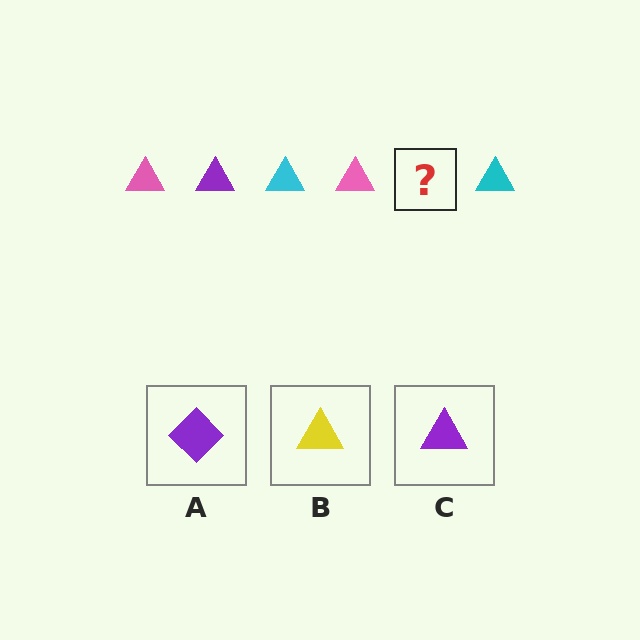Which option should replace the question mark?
Option C.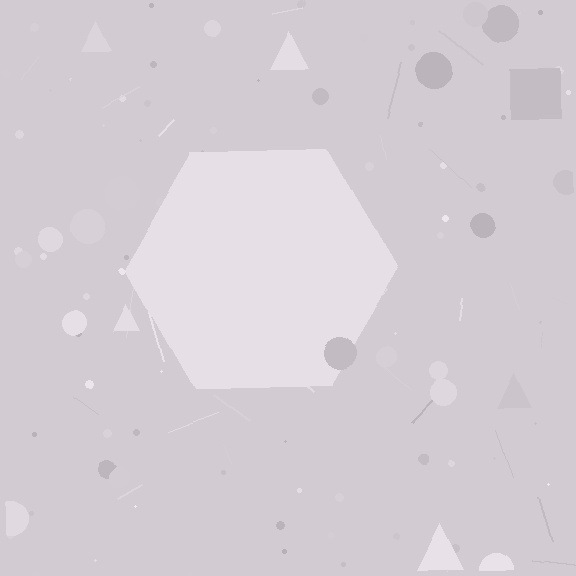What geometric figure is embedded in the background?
A hexagon is embedded in the background.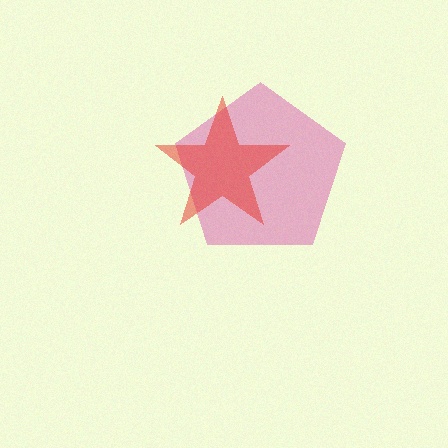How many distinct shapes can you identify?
There are 2 distinct shapes: a magenta pentagon, a red star.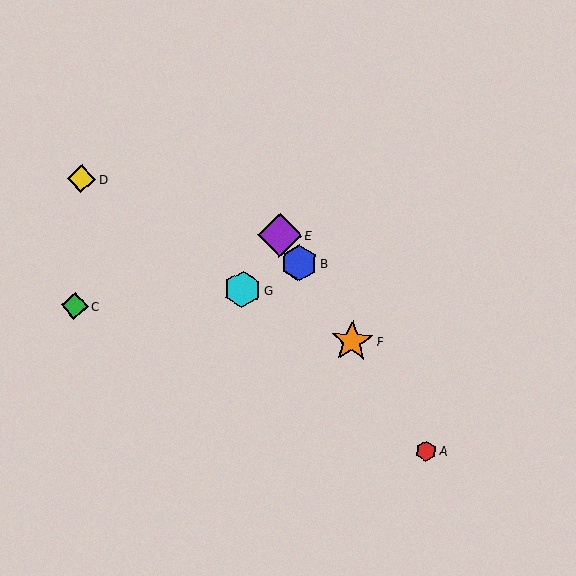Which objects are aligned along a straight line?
Objects A, B, E, F are aligned along a straight line.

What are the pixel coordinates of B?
Object B is at (299, 263).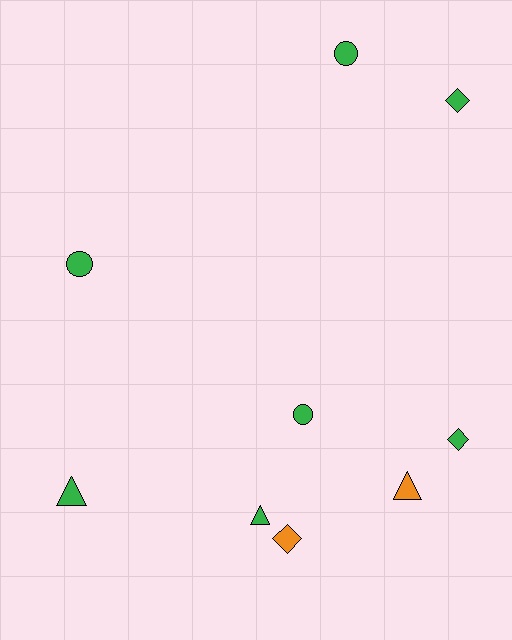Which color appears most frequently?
Green, with 7 objects.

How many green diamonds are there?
There are 2 green diamonds.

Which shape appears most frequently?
Diamond, with 3 objects.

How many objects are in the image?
There are 9 objects.